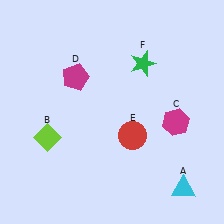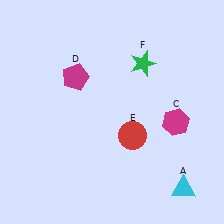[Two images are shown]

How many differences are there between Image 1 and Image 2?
There is 1 difference between the two images.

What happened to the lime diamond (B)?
The lime diamond (B) was removed in Image 2. It was in the bottom-left area of Image 1.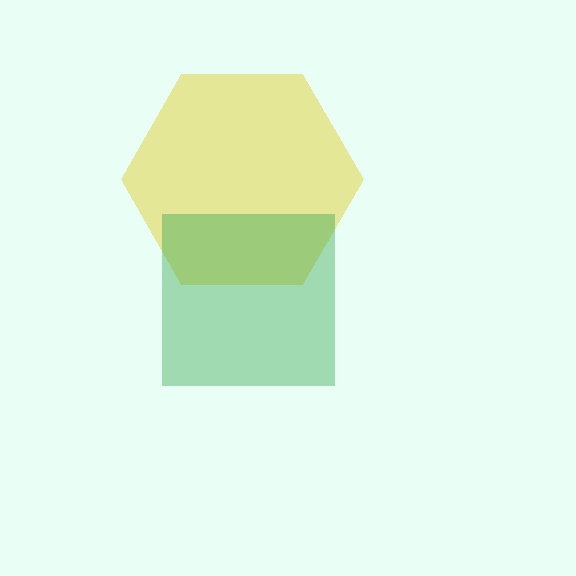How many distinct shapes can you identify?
There are 2 distinct shapes: a yellow hexagon, a green square.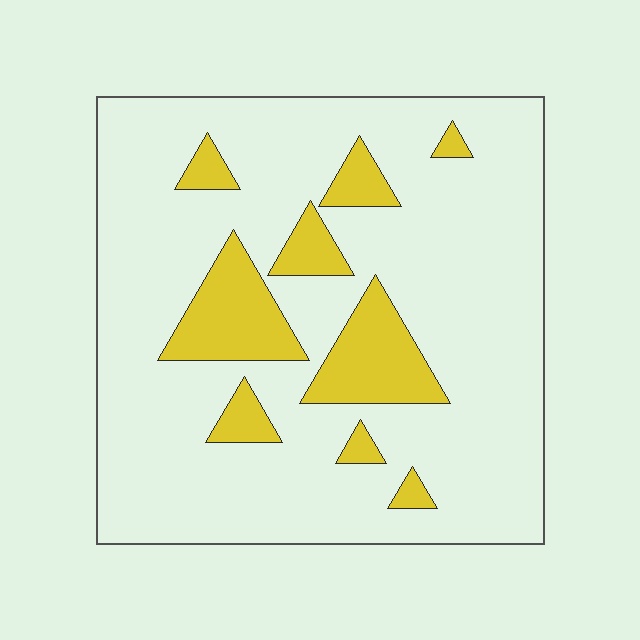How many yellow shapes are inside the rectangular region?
9.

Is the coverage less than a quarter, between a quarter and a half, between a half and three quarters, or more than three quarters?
Less than a quarter.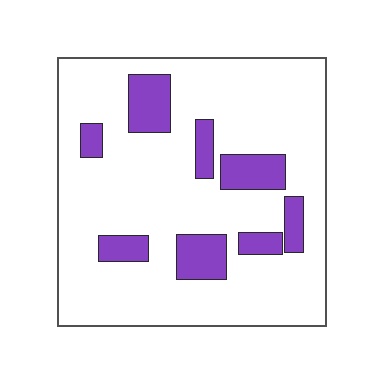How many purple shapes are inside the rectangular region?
8.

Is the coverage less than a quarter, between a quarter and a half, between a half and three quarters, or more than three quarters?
Less than a quarter.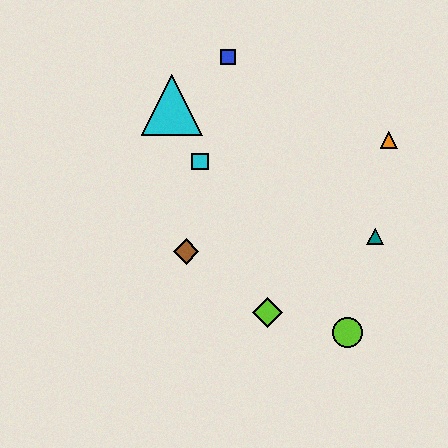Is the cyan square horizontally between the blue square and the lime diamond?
No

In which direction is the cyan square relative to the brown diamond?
The cyan square is above the brown diamond.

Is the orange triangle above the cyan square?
Yes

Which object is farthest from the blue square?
The lime circle is farthest from the blue square.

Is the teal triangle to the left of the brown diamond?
No